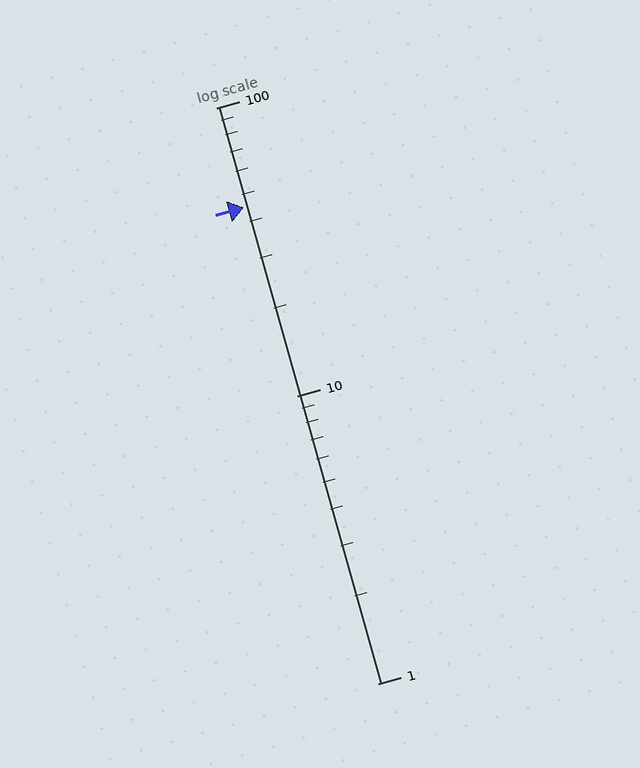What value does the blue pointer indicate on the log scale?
The pointer indicates approximately 45.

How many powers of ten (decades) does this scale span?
The scale spans 2 decades, from 1 to 100.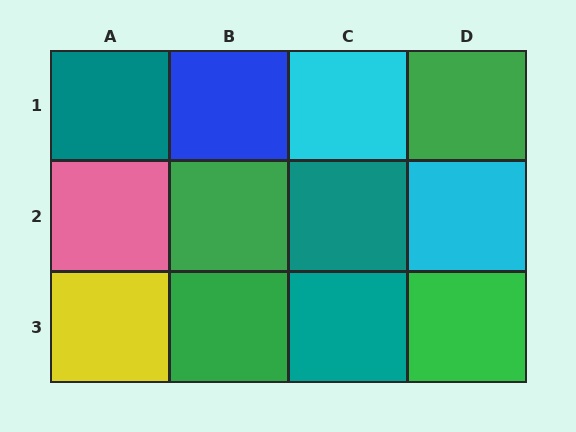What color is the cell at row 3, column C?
Teal.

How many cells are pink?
1 cell is pink.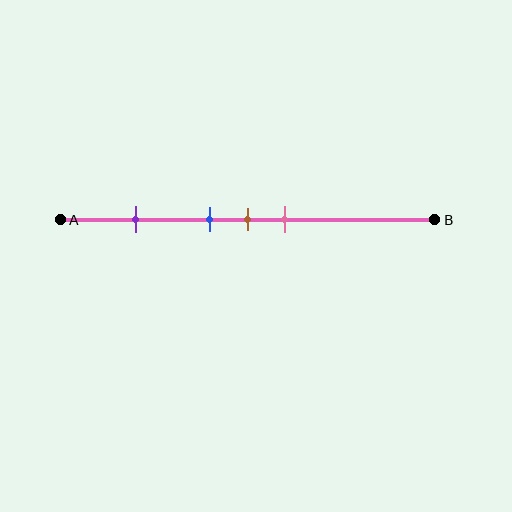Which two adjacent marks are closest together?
The blue and brown marks are the closest adjacent pair.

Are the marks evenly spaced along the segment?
No, the marks are not evenly spaced.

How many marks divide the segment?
There are 4 marks dividing the segment.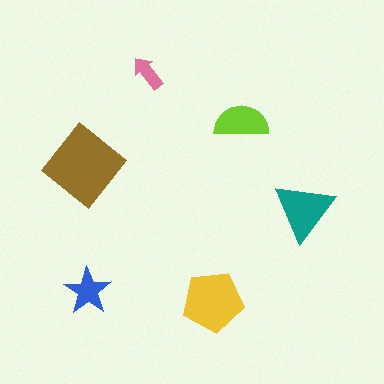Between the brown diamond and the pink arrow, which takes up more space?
The brown diamond.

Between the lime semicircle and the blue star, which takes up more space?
The lime semicircle.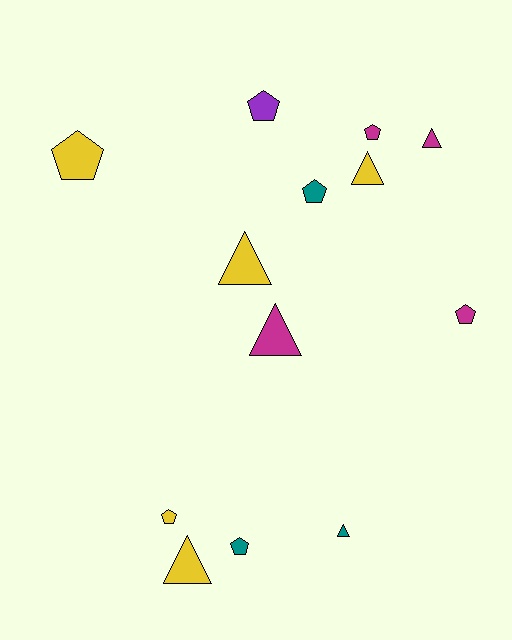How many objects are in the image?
There are 13 objects.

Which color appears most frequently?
Yellow, with 5 objects.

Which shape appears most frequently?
Pentagon, with 7 objects.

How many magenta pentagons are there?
There are 2 magenta pentagons.